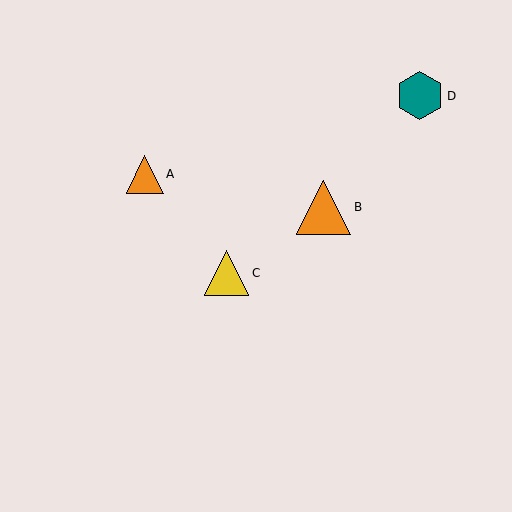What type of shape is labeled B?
Shape B is an orange triangle.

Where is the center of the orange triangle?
The center of the orange triangle is at (323, 208).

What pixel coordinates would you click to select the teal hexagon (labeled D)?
Click at (420, 96) to select the teal hexagon D.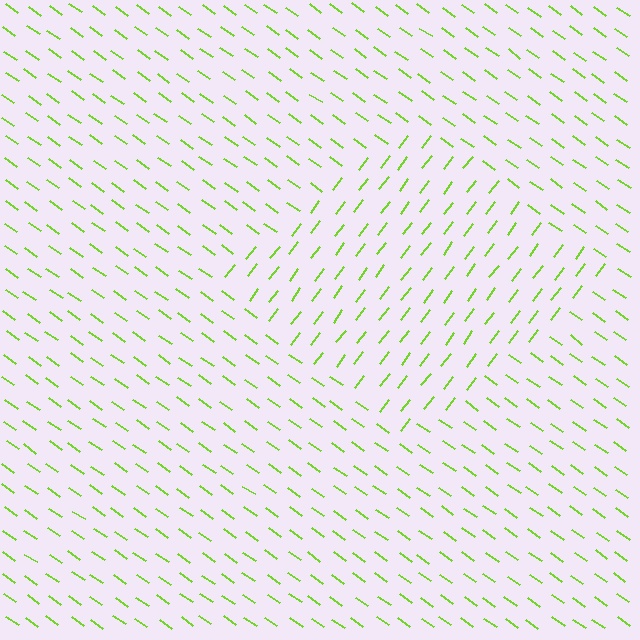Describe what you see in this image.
The image is filled with small lime line segments. A diamond region in the image has lines oriented differently from the surrounding lines, creating a visible texture boundary.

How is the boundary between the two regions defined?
The boundary is defined purely by a change in line orientation (approximately 88 degrees difference). All lines are the same color and thickness.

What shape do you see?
I see a diamond.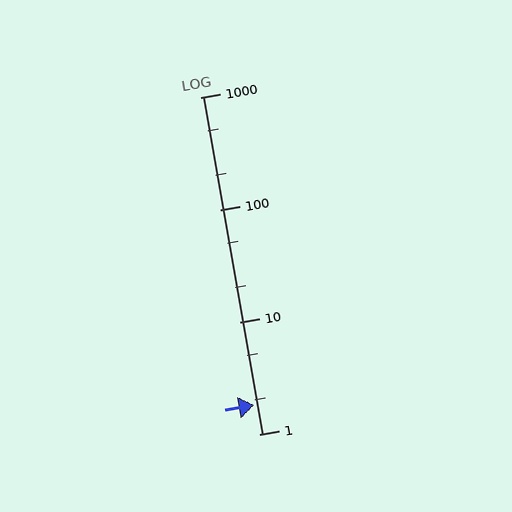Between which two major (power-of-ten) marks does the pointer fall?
The pointer is between 1 and 10.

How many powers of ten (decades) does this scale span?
The scale spans 3 decades, from 1 to 1000.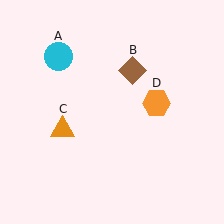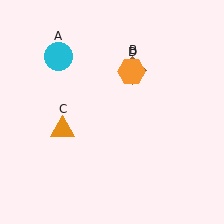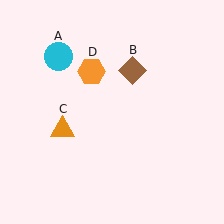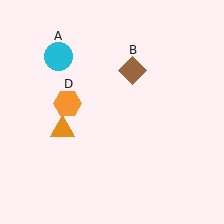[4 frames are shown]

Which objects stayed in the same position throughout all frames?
Cyan circle (object A) and brown diamond (object B) and orange triangle (object C) remained stationary.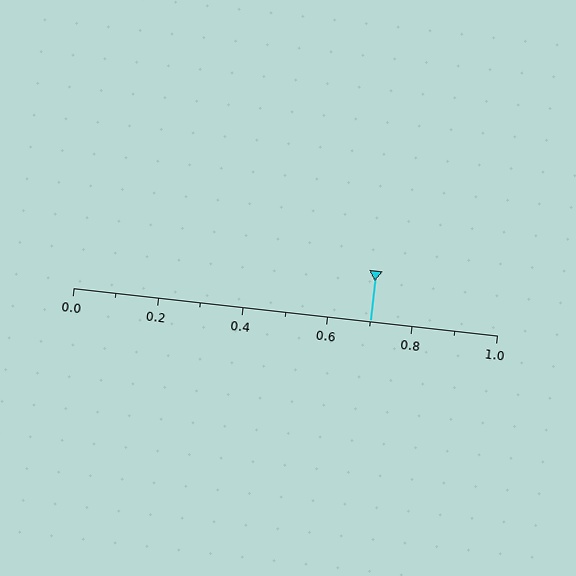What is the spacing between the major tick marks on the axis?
The major ticks are spaced 0.2 apart.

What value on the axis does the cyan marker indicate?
The marker indicates approximately 0.7.